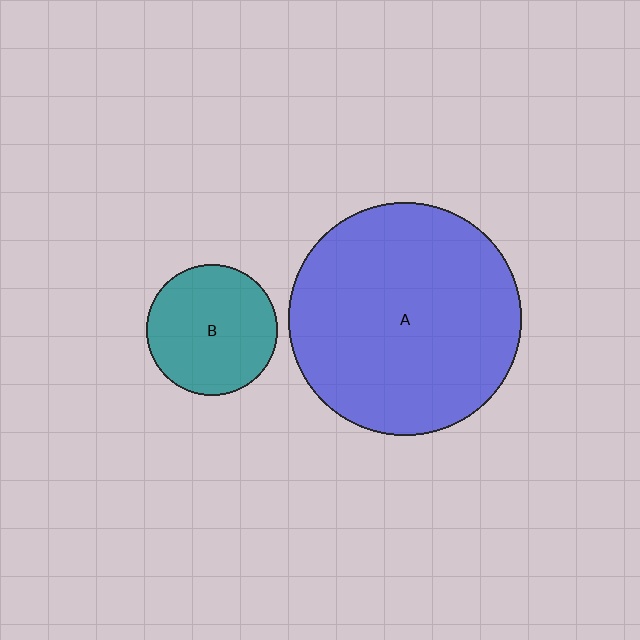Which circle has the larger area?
Circle A (blue).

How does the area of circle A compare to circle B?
Approximately 3.2 times.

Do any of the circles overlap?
No, none of the circles overlap.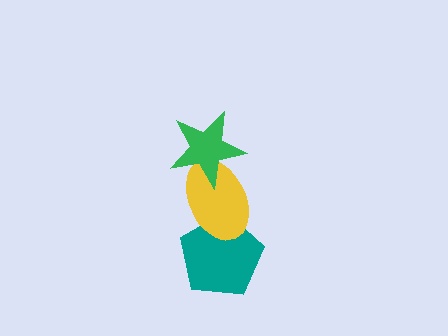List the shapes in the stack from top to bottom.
From top to bottom: the green star, the yellow ellipse, the teal pentagon.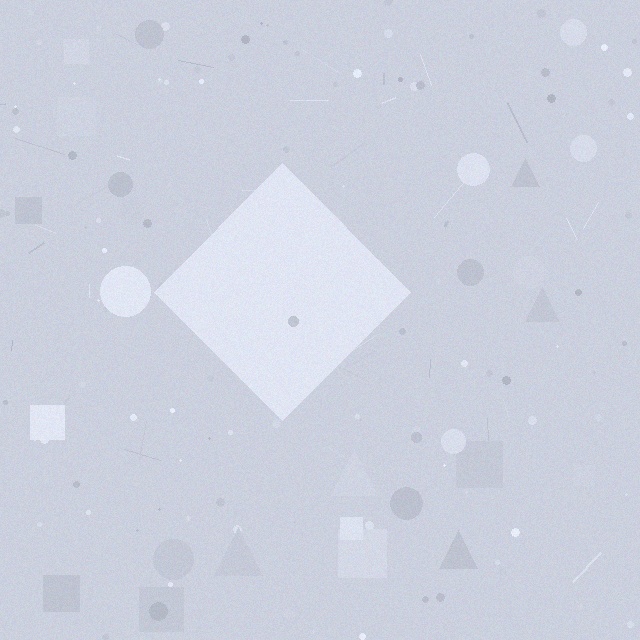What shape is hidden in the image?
A diamond is hidden in the image.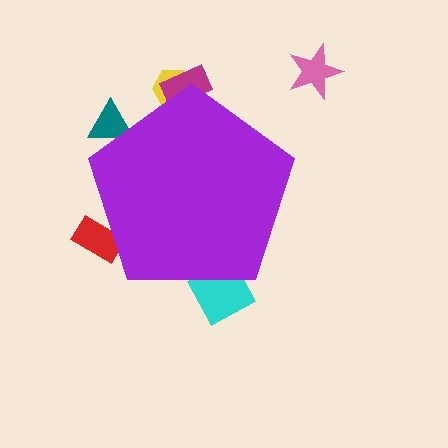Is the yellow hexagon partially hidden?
Yes, the yellow hexagon is partially hidden behind the purple pentagon.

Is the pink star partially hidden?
No, the pink star is fully visible.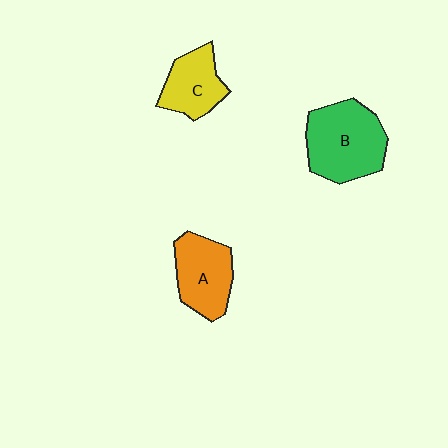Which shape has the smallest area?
Shape C (yellow).